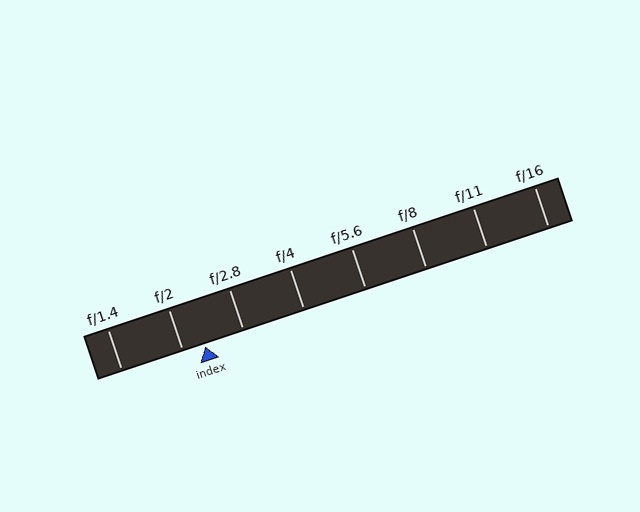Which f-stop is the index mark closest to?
The index mark is closest to f/2.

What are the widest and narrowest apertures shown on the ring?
The widest aperture shown is f/1.4 and the narrowest is f/16.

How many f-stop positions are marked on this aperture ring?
There are 8 f-stop positions marked.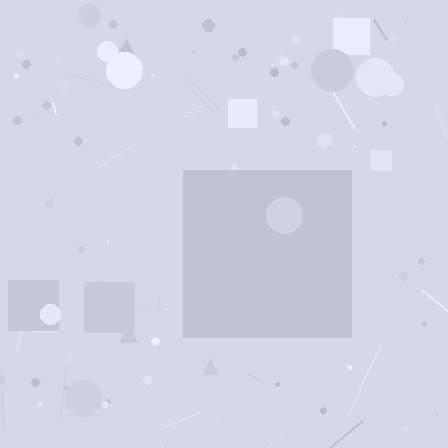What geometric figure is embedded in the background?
A square is embedded in the background.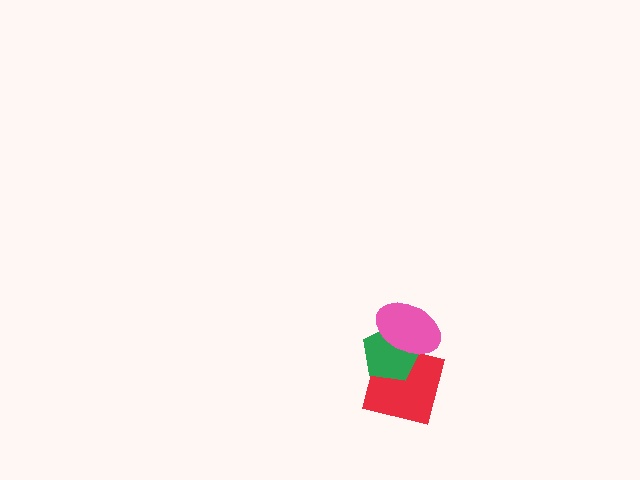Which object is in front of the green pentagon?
The pink ellipse is in front of the green pentagon.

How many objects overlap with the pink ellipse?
2 objects overlap with the pink ellipse.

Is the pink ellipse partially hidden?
No, no other shape covers it.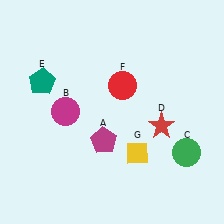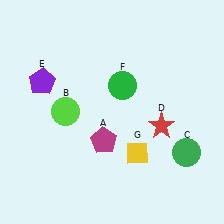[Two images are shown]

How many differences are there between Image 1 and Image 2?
There are 3 differences between the two images.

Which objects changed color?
B changed from magenta to lime. E changed from teal to purple. F changed from red to green.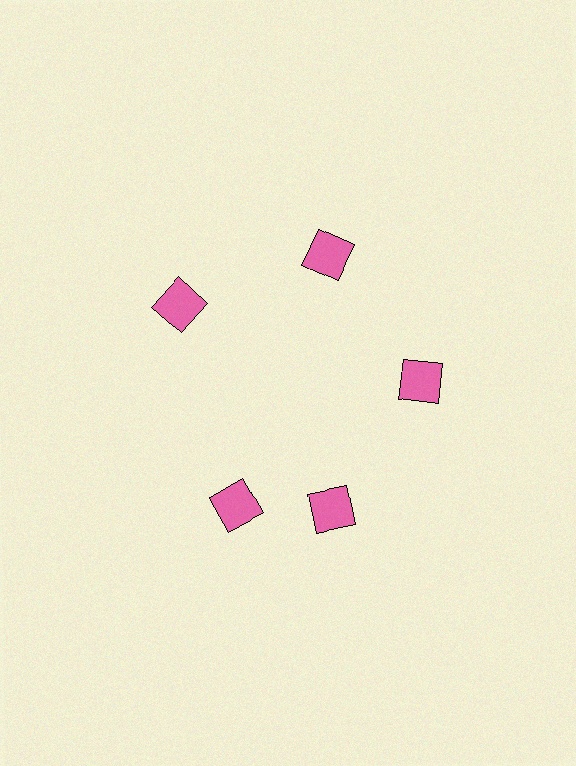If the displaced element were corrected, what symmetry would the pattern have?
It would have 5-fold rotational symmetry — the pattern would map onto itself every 72 degrees.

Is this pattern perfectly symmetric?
No. The 5 pink squares are arranged in a ring, but one element near the 8 o'clock position is rotated out of alignment along the ring, breaking the 5-fold rotational symmetry.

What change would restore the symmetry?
The symmetry would be restored by rotating it back into even spacing with its neighbors so that all 5 squares sit at equal angles and equal distance from the center.